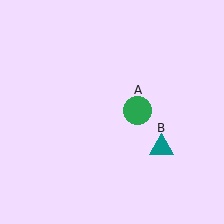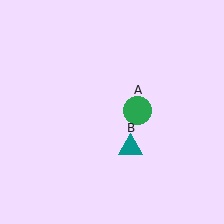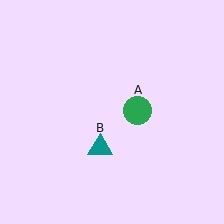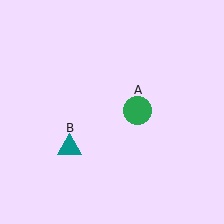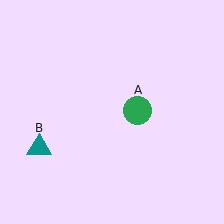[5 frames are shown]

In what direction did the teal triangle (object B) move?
The teal triangle (object B) moved left.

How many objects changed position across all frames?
1 object changed position: teal triangle (object B).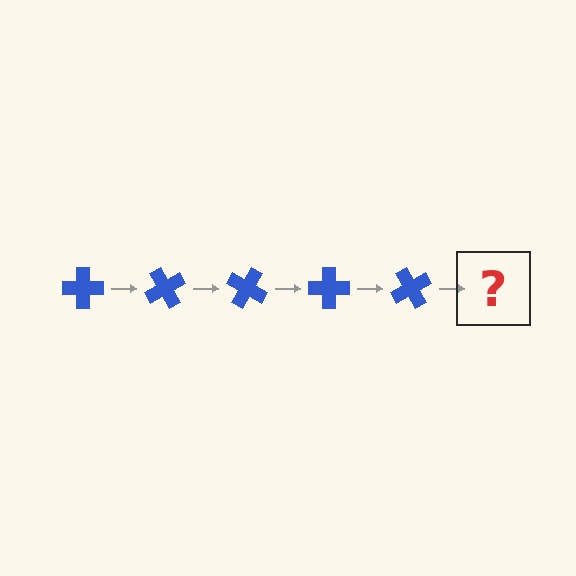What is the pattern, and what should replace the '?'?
The pattern is that the cross rotates 60 degrees each step. The '?' should be a blue cross rotated 300 degrees.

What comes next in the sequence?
The next element should be a blue cross rotated 300 degrees.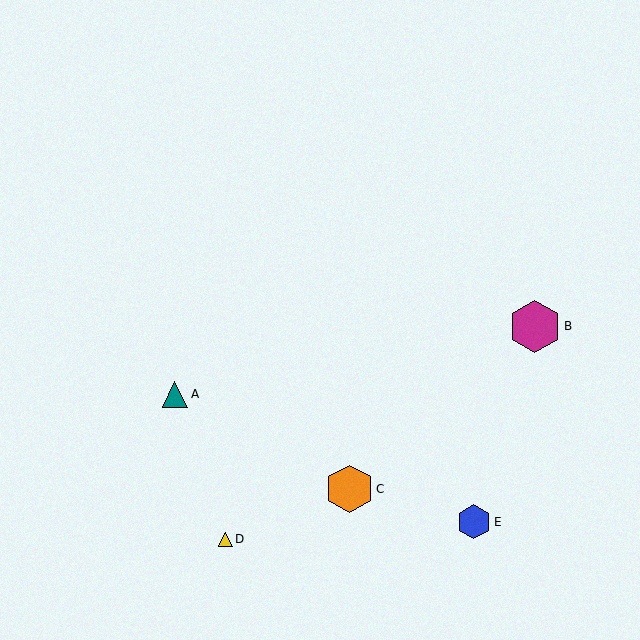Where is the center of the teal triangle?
The center of the teal triangle is at (175, 394).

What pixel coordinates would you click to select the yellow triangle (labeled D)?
Click at (225, 539) to select the yellow triangle D.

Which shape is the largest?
The magenta hexagon (labeled B) is the largest.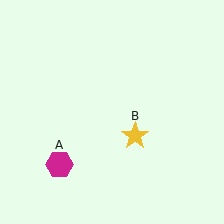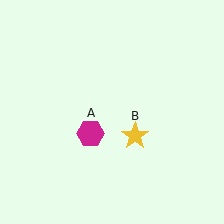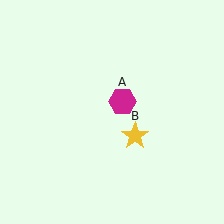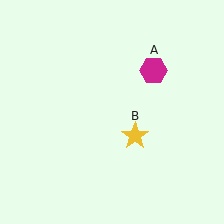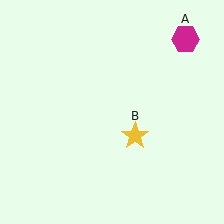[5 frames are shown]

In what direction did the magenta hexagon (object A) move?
The magenta hexagon (object A) moved up and to the right.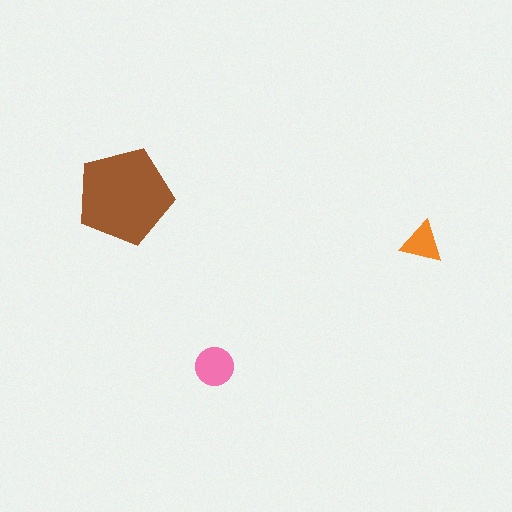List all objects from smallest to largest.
The orange triangle, the pink circle, the brown pentagon.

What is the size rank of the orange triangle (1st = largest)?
3rd.